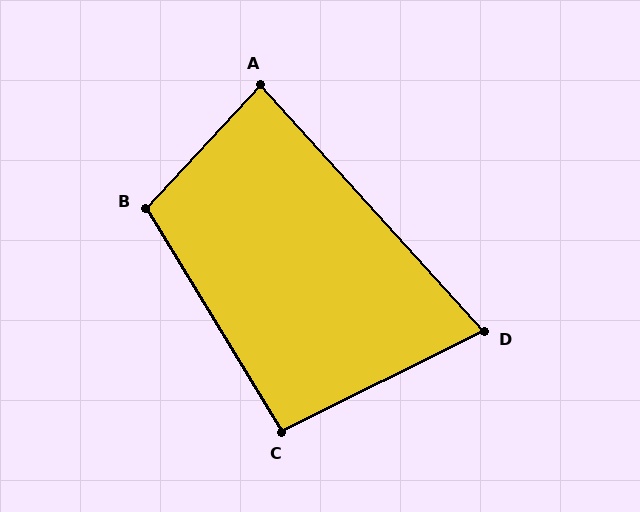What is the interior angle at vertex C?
Approximately 95 degrees (approximately right).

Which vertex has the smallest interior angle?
D, at approximately 74 degrees.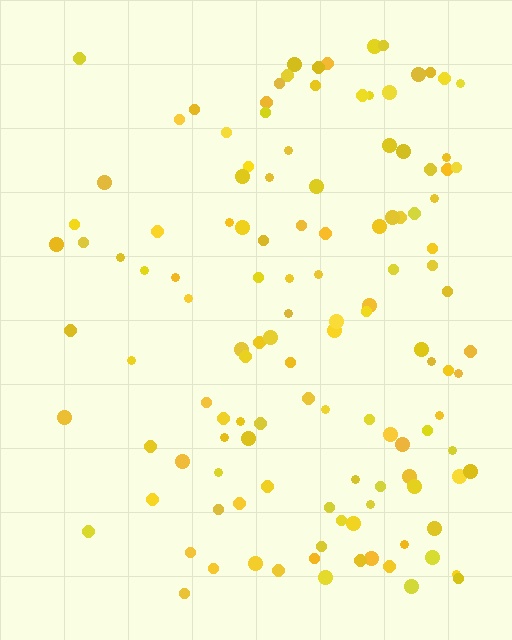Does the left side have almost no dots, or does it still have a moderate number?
Still a moderate number, just noticeably fewer than the right.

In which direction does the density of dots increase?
From left to right, with the right side densest.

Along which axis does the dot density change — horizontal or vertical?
Horizontal.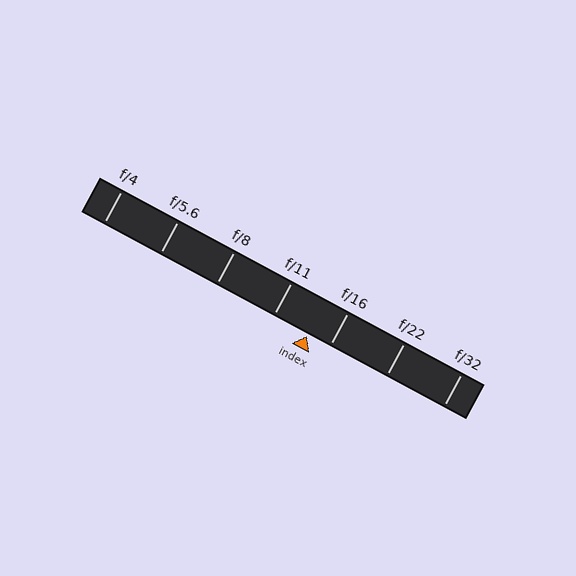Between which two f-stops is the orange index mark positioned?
The index mark is between f/11 and f/16.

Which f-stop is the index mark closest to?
The index mark is closest to f/16.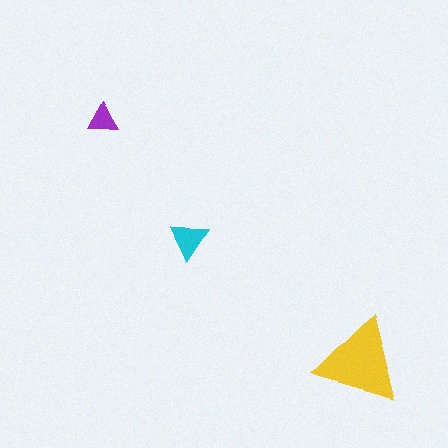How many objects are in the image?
There are 3 objects in the image.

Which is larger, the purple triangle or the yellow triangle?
The yellow one.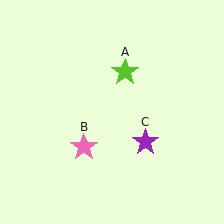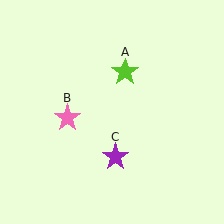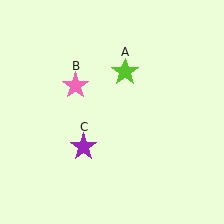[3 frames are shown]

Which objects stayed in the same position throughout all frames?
Lime star (object A) remained stationary.